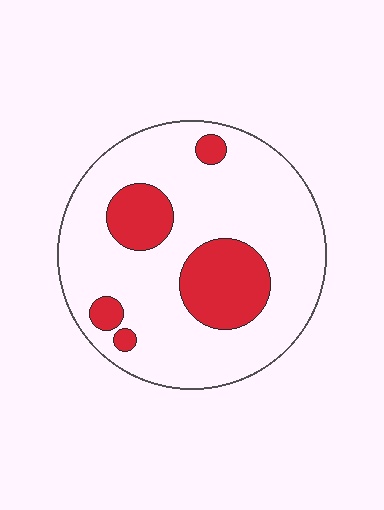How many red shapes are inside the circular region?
5.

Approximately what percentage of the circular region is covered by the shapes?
Approximately 20%.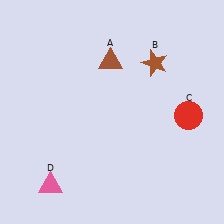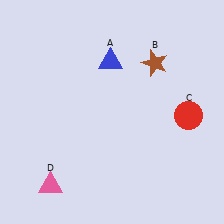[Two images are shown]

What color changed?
The triangle (A) changed from brown in Image 1 to blue in Image 2.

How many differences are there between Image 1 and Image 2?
There is 1 difference between the two images.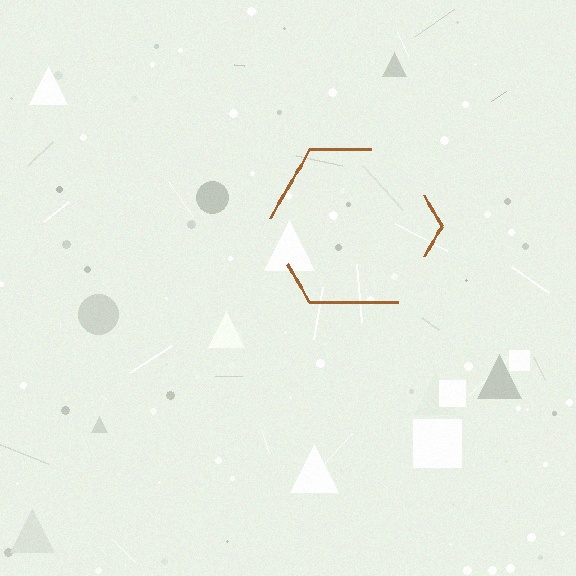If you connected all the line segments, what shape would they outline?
They would outline a hexagon.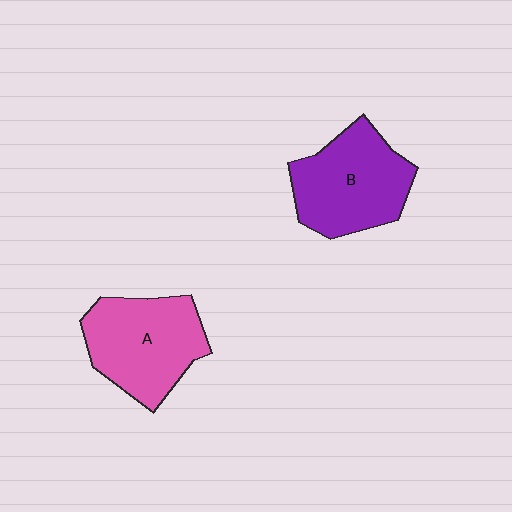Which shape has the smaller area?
Shape B (purple).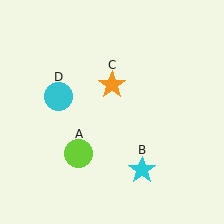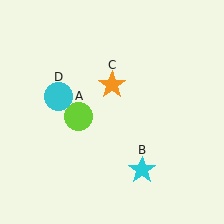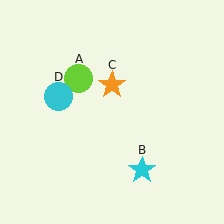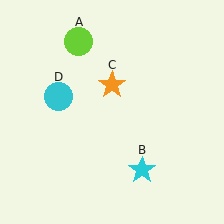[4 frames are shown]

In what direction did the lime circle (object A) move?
The lime circle (object A) moved up.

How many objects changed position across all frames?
1 object changed position: lime circle (object A).